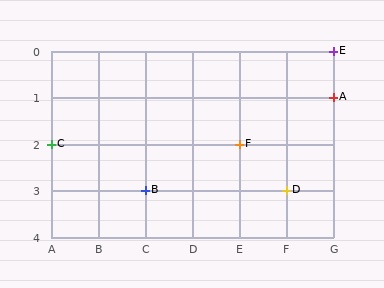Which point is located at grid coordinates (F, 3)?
Point D is at (F, 3).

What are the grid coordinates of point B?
Point B is at grid coordinates (C, 3).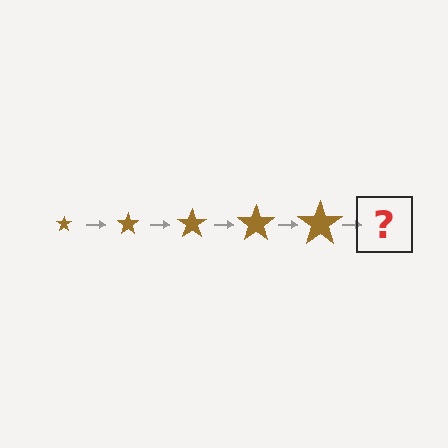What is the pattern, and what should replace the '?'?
The pattern is that the star gets progressively larger each step. The '?' should be a brown star, larger than the previous one.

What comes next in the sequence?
The next element should be a brown star, larger than the previous one.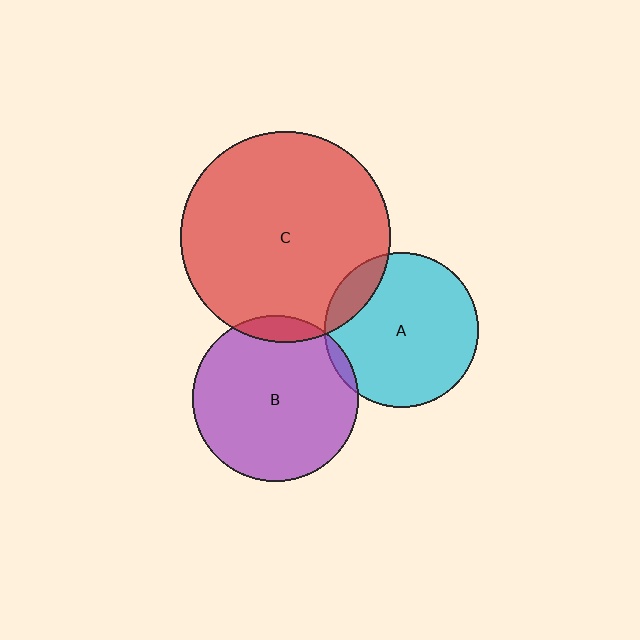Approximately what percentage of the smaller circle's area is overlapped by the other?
Approximately 10%.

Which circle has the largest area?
Circle C (red).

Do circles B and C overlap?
Yes.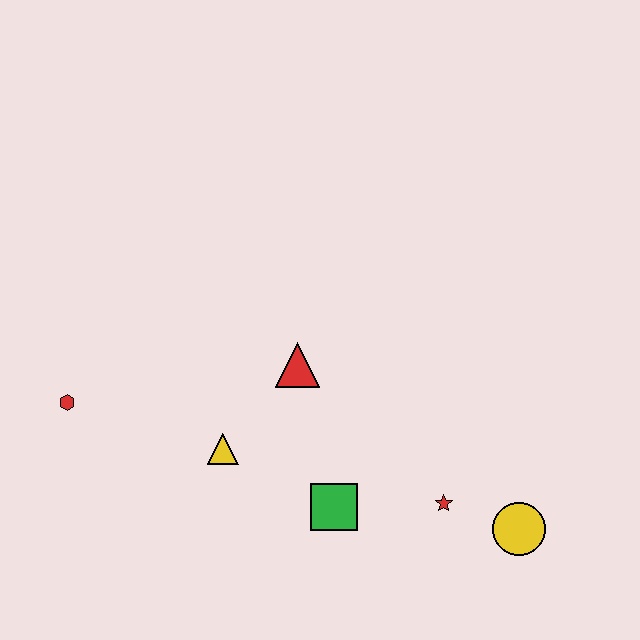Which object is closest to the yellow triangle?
The red triangle is closest to the yellow triangle.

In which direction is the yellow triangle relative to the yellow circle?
The yellow triangle is to the left of the yellow circle.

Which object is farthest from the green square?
The red hexagon is farthest from the green square.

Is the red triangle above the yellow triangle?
Yes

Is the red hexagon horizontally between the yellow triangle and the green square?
No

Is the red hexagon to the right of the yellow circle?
No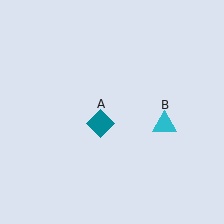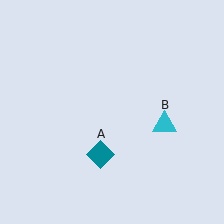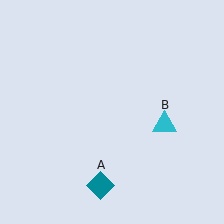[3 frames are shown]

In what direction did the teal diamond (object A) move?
The teal diamond (object A) moved down.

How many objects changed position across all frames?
1 object changed position: teal diamond (object A).